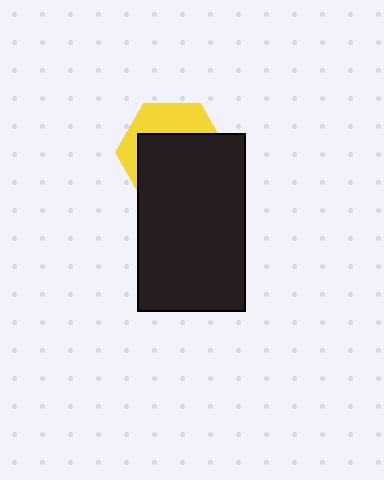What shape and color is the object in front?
The object in front is a black rectangle.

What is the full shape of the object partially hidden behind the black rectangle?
The partially hidden object is a yellow hexagon.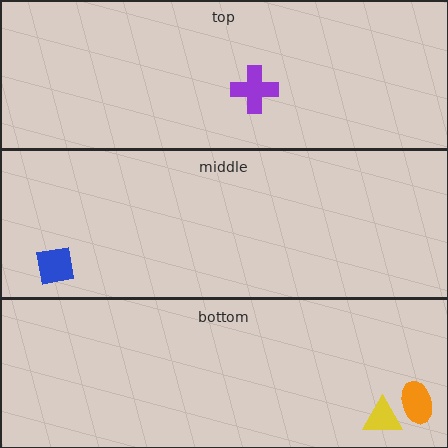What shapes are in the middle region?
The blue square.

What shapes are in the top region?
The purple cross.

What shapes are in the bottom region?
The orange ellipse, the yellow triangle.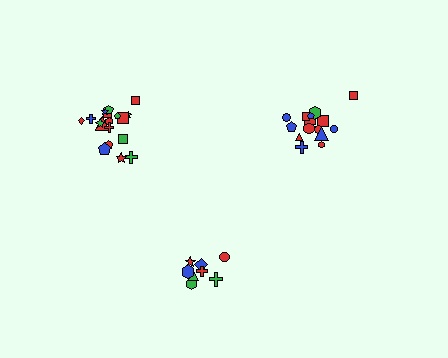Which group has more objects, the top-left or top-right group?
The top-left group.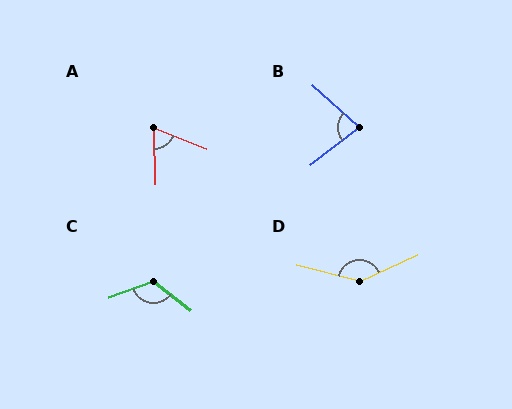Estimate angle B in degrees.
Approximately 79 degrees.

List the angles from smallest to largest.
A (66°), B (79°), C (123°), D (141°).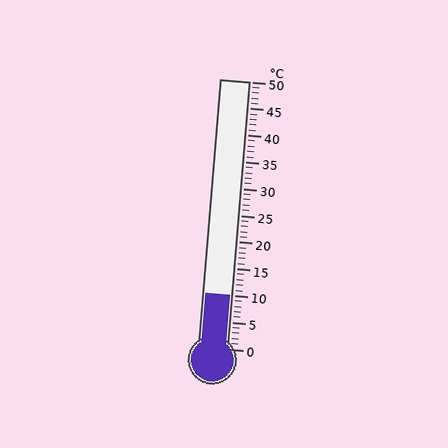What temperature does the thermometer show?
The thermometer shows approximately 10°C.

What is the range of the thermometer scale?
The thermometer scale ranges from 0°C to 50°C.